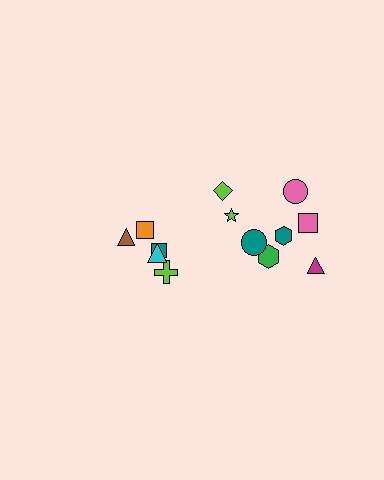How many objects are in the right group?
There are 8 objects.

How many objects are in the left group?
There are 5 objects.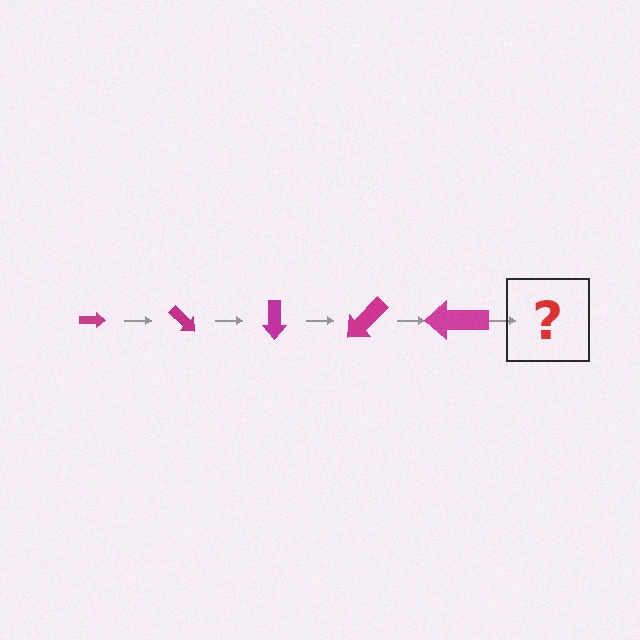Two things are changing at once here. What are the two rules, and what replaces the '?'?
The two rules are that the arrow grows larger each step and it rotates 45 degrees each step. The '?' should be an arrow, larger than the previous one and rotated 225 degrees from the start.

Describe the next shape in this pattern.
It should be an arrow, larger than the previous one and rotated 225 degrees from the start.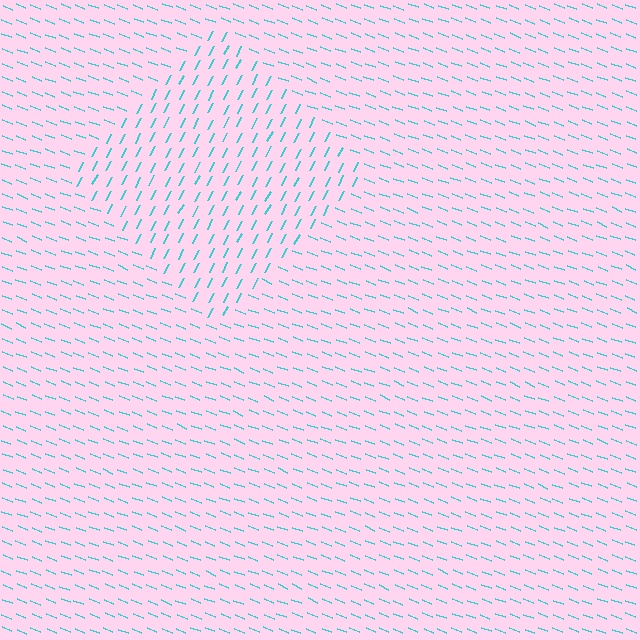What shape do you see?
I see a diamond.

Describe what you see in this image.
The image is filled with small cyan line segments. A diamond region in the image has lines oriented differently from the surrounding lines, creating a visible texture boundary.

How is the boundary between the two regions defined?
The boundary is defined purely by a change in line orientation (approximately 84 degrees difference). All lines are the same color and thickness.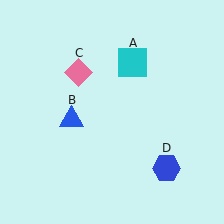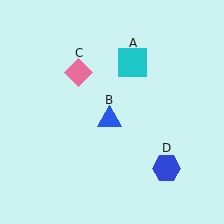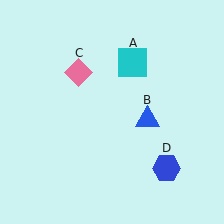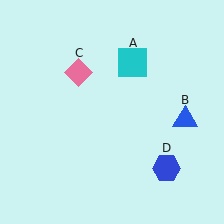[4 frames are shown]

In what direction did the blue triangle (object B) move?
The blue triangle (object B) moved right.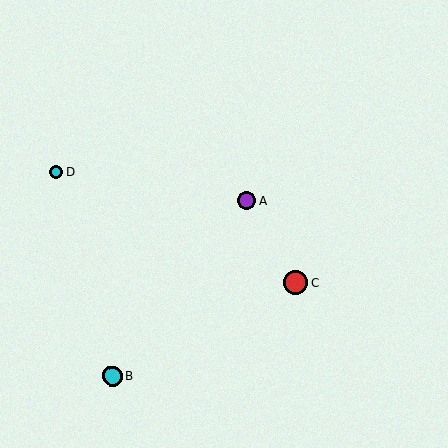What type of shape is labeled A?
Shape A is a purple circle.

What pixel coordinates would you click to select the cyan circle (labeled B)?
Click at (113, 376) to select the cyan circle B.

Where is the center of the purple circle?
The center of the purple circle is at (247, 201).